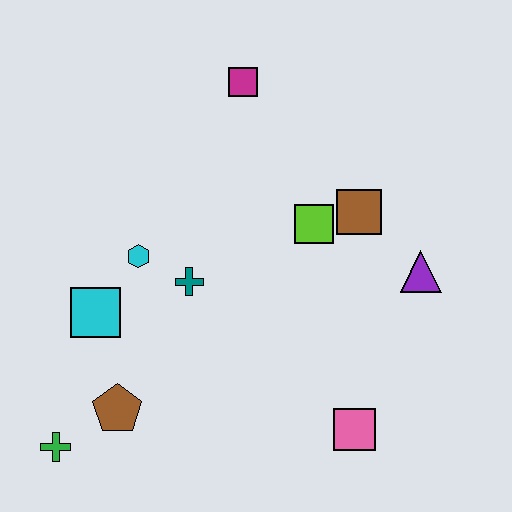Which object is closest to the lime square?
The brown square is closest to the lime square.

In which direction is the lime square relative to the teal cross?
The lime square is to the right of the teal cross.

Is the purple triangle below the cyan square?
No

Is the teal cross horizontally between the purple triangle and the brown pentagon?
Yes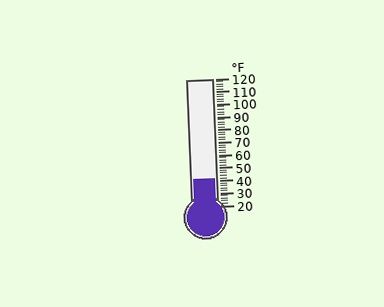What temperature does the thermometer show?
The thermometer shows approximately 42°F.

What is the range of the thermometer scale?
The thermometer scale ranges from 20°F to 120°F.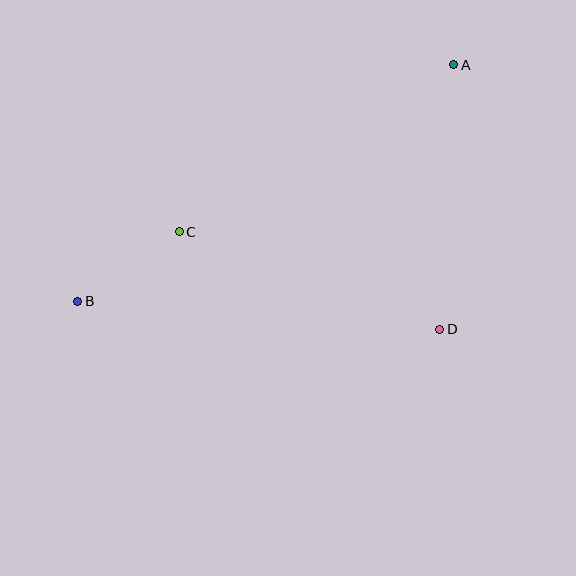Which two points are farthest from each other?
Points A and B are farthest from each other.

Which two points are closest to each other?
Points B and C are closest to each other.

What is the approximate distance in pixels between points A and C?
The distance between A and C is approximately 321 pixels.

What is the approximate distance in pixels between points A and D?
The distance between A and D is approximately 265 pixels.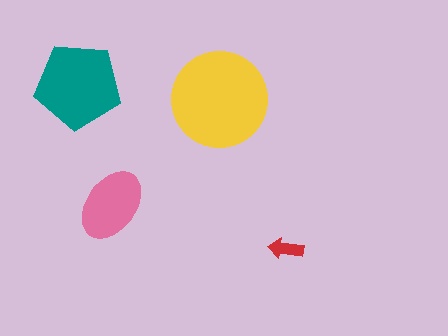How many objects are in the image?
There are 4 objects in the image.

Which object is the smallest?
The red arrow.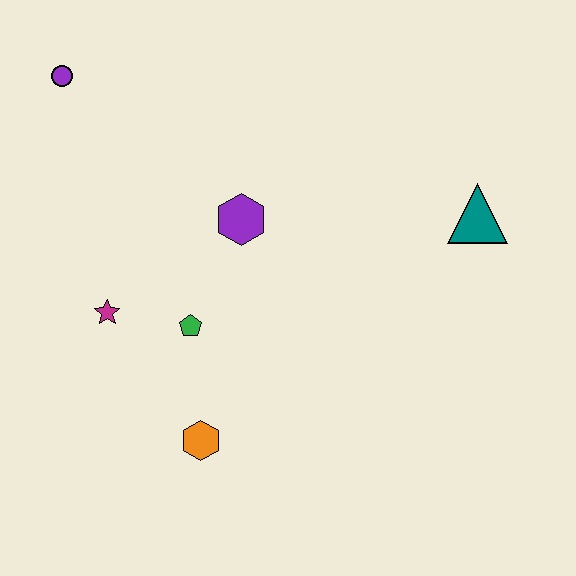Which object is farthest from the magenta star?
The teal triangle is farthest from the magenta star.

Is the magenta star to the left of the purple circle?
No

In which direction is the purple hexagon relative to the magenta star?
The purple hexagon is to the right of the magenta star.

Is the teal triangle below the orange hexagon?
No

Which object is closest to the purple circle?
The purple hexagon is closest to the purple circle.